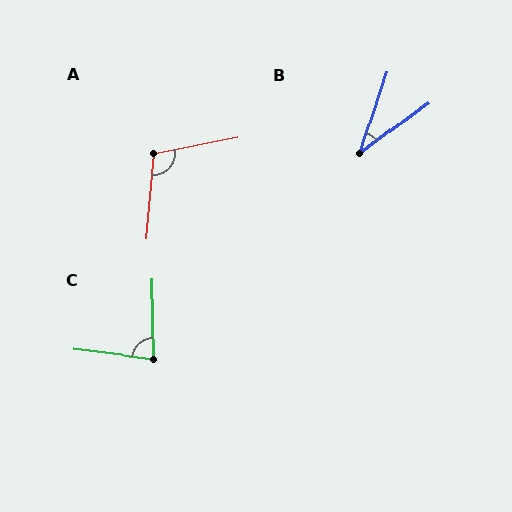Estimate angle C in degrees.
Approximately 82 degrees.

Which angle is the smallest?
B, at approximately 35 degrees.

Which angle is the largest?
A, at approximately 106 degrees.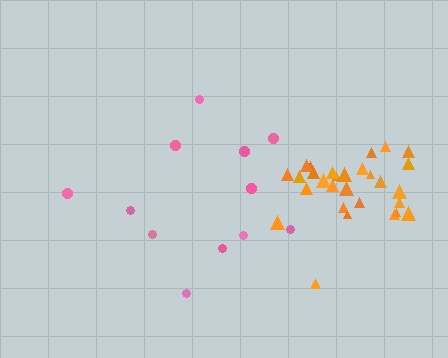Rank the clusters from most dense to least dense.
orange, pink.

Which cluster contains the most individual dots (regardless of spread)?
Orange (29).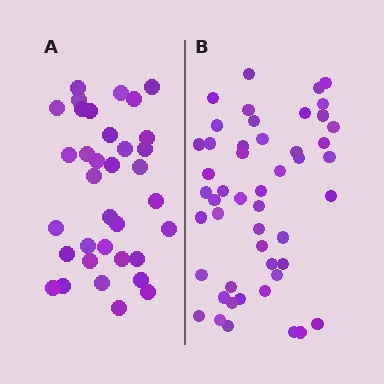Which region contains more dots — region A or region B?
Region B (the right region) has more dots.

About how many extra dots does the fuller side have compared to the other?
Region B has approximately 15 more dots than region A.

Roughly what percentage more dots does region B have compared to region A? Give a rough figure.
About 40% more.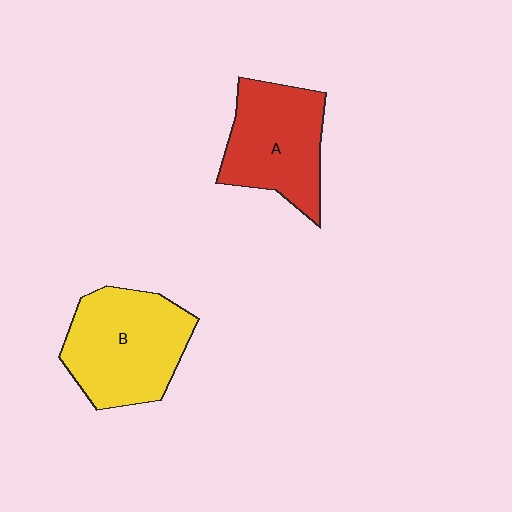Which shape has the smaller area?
Shape A (red).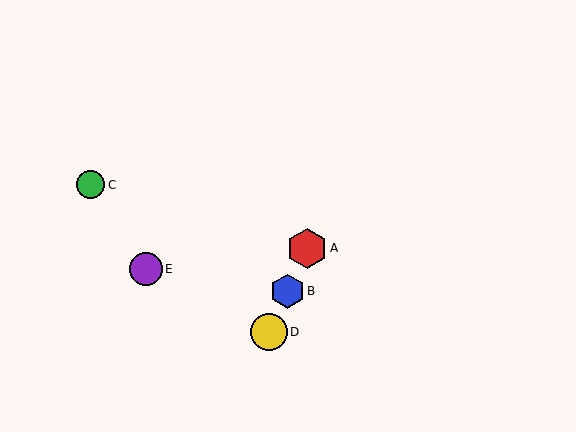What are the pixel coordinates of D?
Object D is at (269, 332).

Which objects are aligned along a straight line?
Objects A, B, D are aligned along a straight line.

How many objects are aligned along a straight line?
3 objects (A, B, D) are aligned along a straight line.